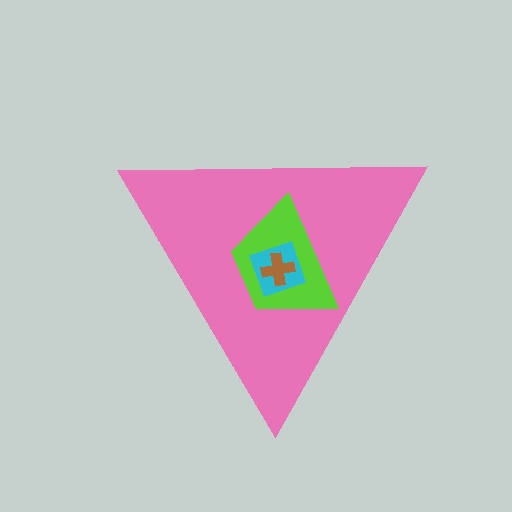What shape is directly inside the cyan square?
The brown cross.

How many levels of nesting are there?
4.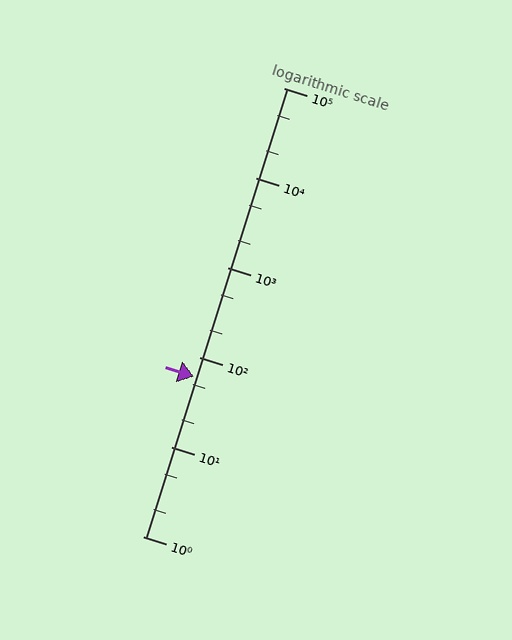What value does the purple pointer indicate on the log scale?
The pointer indicates approximately 60.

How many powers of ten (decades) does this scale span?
The scale spans 5 decades, from 1 to 100000.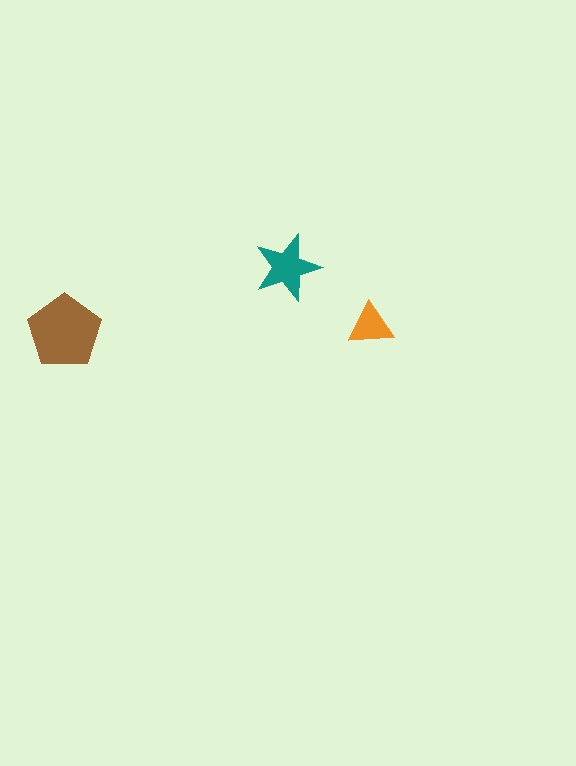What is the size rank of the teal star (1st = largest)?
2nd.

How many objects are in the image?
There are 3 objects in the image.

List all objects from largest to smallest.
The brown pentagon, the teal star, the orange triangle.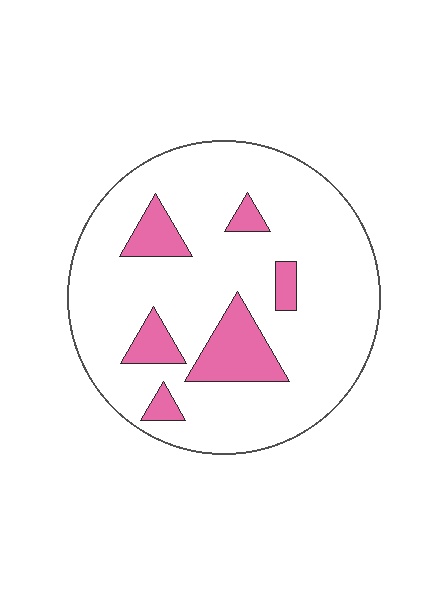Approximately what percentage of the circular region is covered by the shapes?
Approximately 15%.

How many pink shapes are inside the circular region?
6.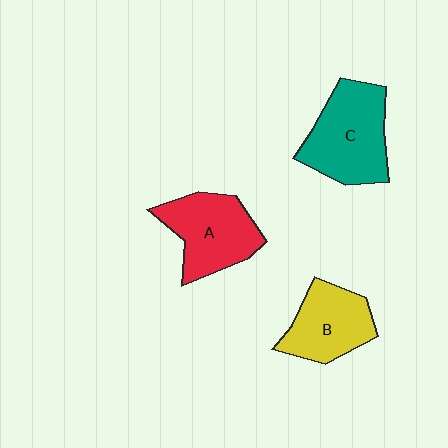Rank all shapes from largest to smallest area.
From largest to smallest: C (teal), A (red), B (yellow).